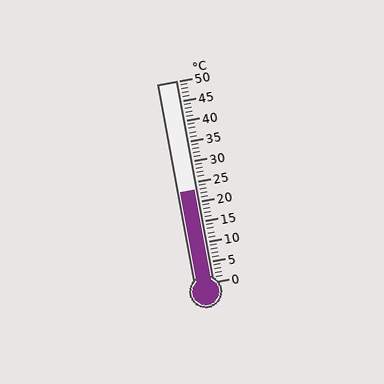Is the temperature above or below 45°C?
The temperature is below 45°C.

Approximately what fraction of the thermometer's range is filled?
The thermometer is filled to approximately 45% of its range.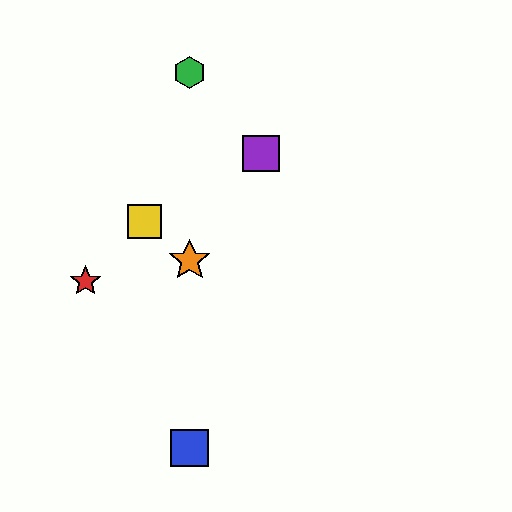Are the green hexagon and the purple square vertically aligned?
No, the green hexagon is at x≈190 and the purple square is at x≈261.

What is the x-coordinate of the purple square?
The purple square is at x≈261.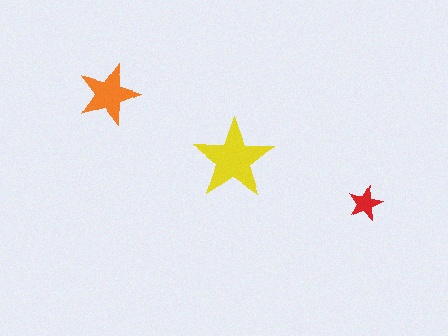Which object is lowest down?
The red star is bottommost.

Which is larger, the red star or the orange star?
The orange one.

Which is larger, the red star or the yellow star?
The yellow one.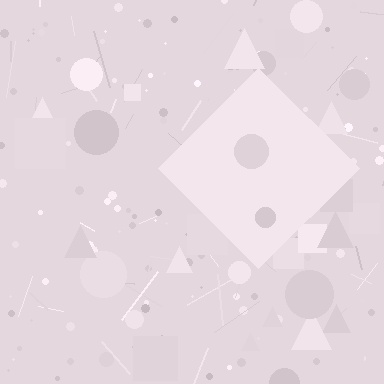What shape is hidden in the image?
A diamond is hidden in the image.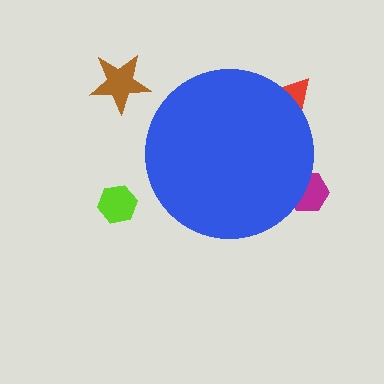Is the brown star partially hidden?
No, the brown star is fully visible.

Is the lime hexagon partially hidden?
No, the lime hexagon is fully visible.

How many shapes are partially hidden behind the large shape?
2 shapes are partially hidden.